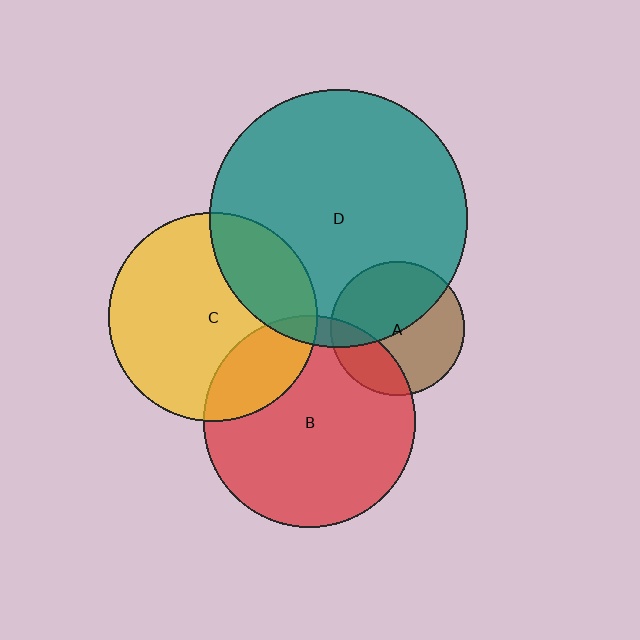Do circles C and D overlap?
Yes.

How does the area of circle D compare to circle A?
Approximately 3.7 times.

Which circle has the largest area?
Circle D (teal).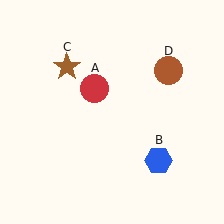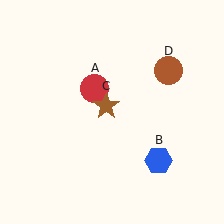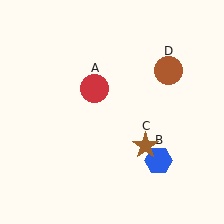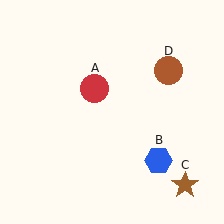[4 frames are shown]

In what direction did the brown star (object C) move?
The brown star (object C) moved down and to the right.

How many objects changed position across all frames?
1 object changed position: brown star (object C).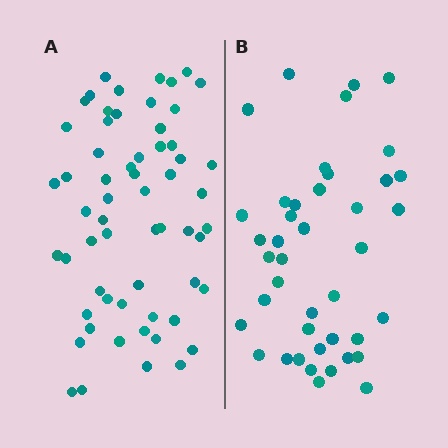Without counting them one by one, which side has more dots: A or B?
Region A (the left region) has more dots.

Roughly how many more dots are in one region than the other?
Region A has approximately 20 more dots than region B.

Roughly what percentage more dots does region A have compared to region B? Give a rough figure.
About 45% more.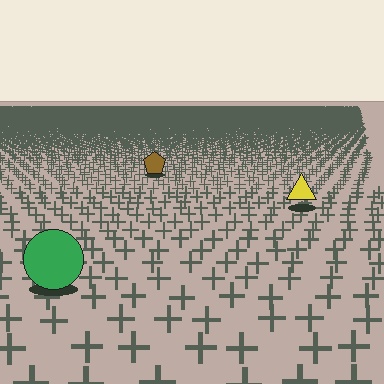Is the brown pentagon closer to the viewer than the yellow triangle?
No. The yellow triangle is closer — you can tell from the texture gradient: the ground texture is coarser near it.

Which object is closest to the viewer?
The green circle is closest. The texture marks near it are larger and more spread out.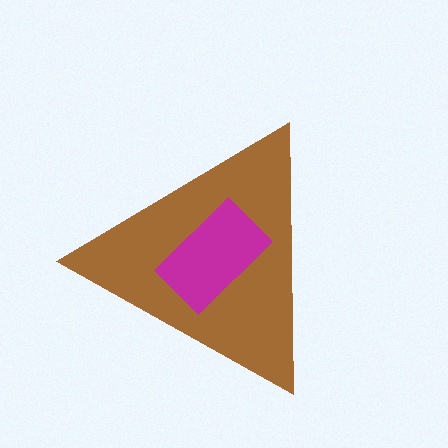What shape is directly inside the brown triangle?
The magenta rectangle.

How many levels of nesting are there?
2.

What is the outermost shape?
The brown triangle.